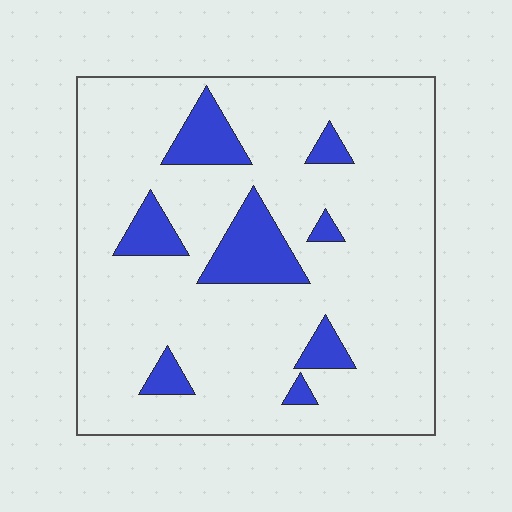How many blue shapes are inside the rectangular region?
8.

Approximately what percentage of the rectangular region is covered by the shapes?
Approximately 15%.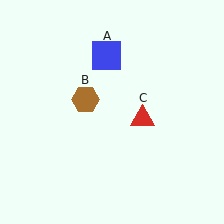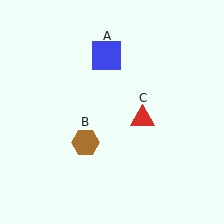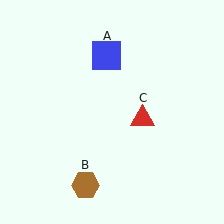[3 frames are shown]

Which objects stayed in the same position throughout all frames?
Blue square (object A) and red triangle (object C) remained stationary.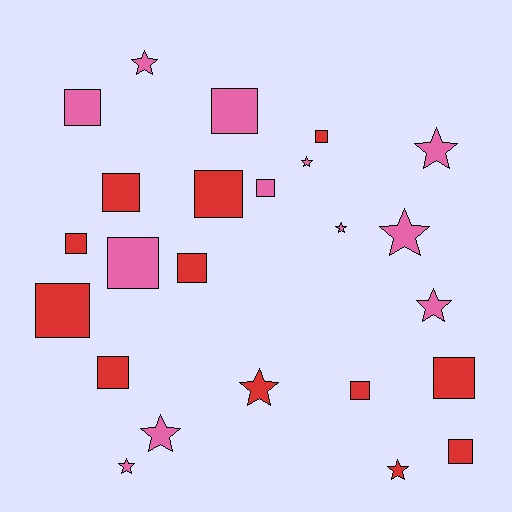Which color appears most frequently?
Pink, with 12 objects.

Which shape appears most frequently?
Square, with 14 objects.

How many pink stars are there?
There are 8 pink stars.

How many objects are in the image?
There are 24 objects.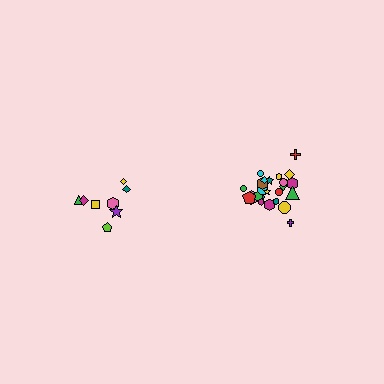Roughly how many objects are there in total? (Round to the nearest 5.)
Roughly 35 objects in total.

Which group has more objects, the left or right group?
The right group.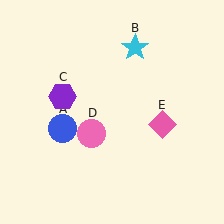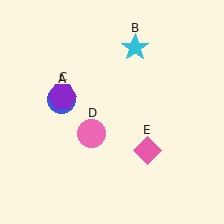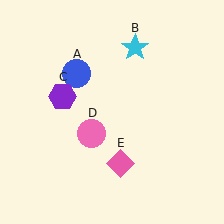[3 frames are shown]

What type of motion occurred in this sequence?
The blue circle (object A), pink diamond (object E) rotated clockwise around the center of the scene.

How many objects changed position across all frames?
2 objects changed position: blue circle (object A), pink diamond (object E).